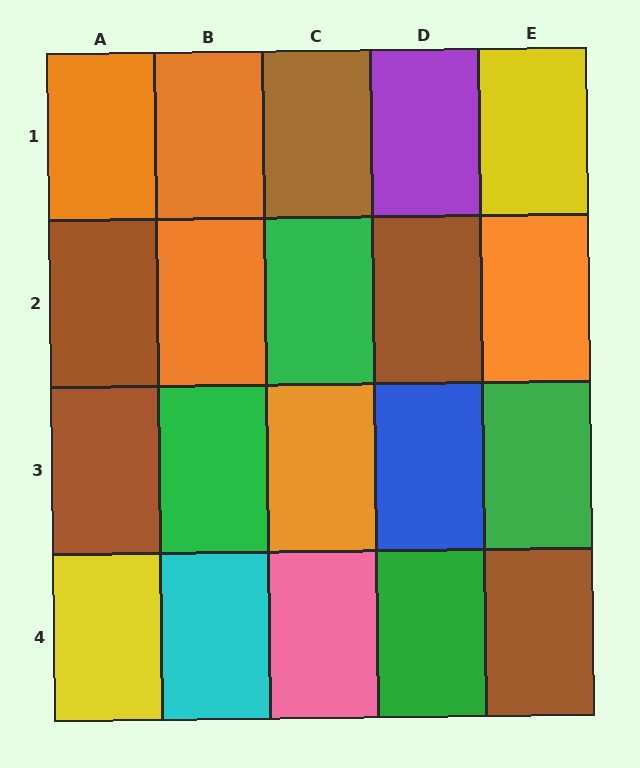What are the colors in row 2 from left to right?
Brown, orange, green, brown, orange.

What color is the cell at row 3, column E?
Green.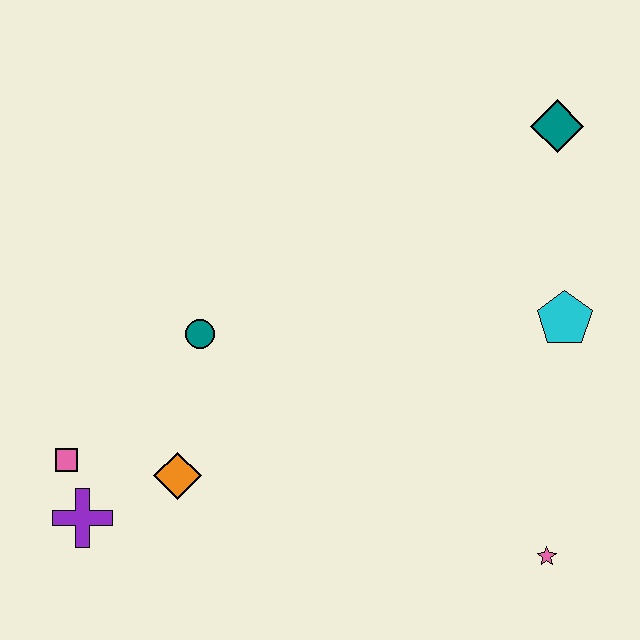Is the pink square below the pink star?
No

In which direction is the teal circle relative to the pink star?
The teal circle is to the left of the pink star.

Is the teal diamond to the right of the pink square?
Yes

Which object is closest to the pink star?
The cyan pentagon is closest to the pink star.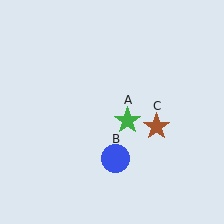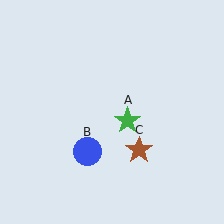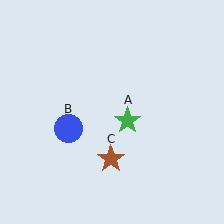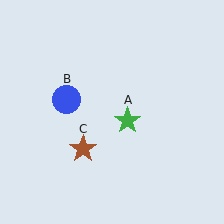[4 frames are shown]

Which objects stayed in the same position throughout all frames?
Green star (object A) remained stationary.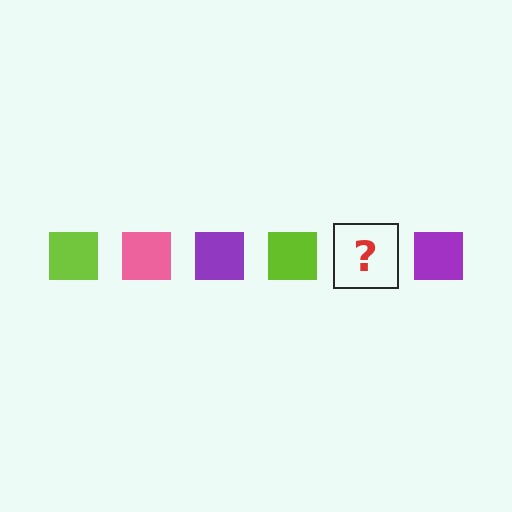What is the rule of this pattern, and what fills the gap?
The rule is that the pattern cycles through lime, pink, purple squares. The gap should be filled with a pink square.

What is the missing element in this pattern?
The missing element is a pink square.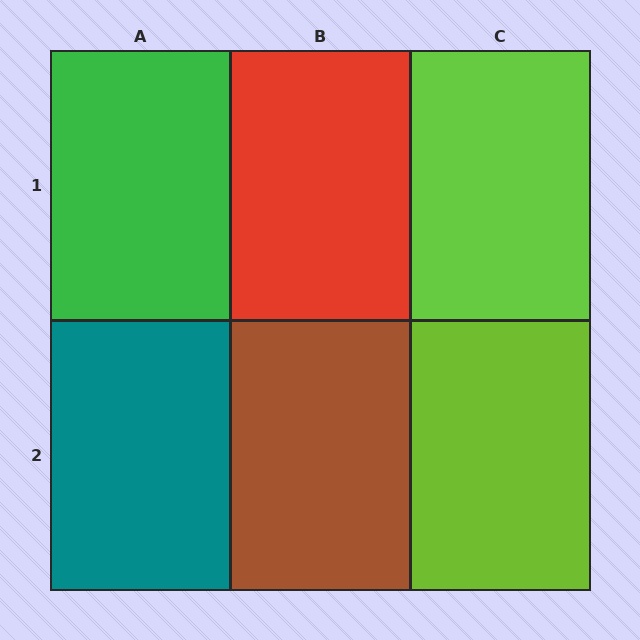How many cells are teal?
1 cell is teal.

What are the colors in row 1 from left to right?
Green, red, lime.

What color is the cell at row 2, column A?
Teal.